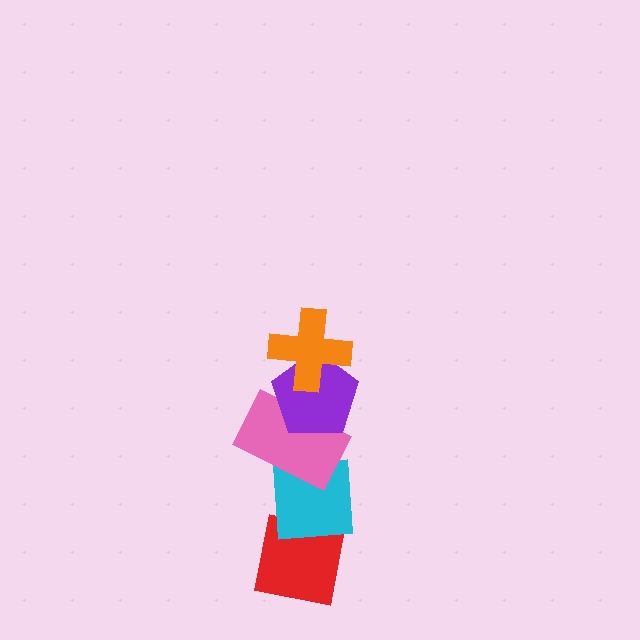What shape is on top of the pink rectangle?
The purple pentagon is on top of the pink rectangle.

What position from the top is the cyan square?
The cyan square is 4th from the top.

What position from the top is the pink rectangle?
The pink rectangle is 3rd from the top.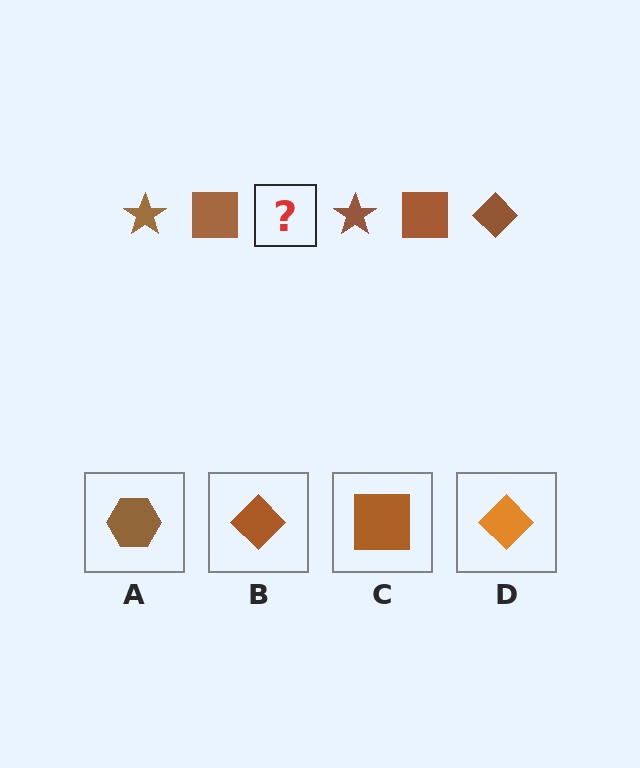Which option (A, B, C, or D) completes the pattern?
B.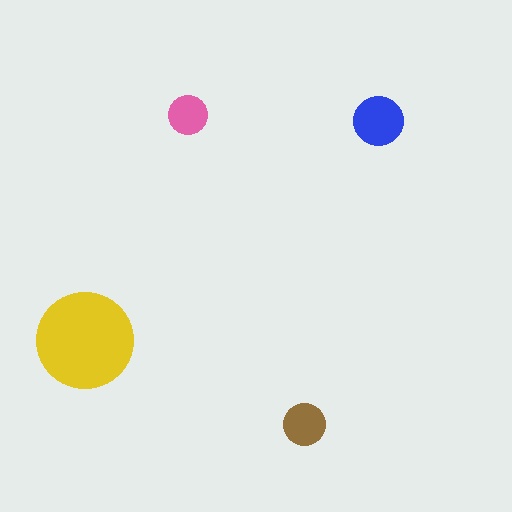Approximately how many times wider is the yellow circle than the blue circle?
About 2 times wider.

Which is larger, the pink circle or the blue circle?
The blue one.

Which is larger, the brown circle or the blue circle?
The blue one.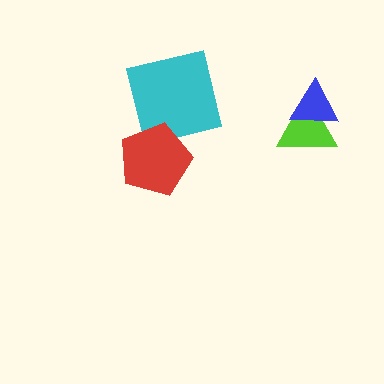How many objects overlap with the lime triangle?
1 object overlaps with the lime triangle.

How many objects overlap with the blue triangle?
1 object overlaps with the blue triangle.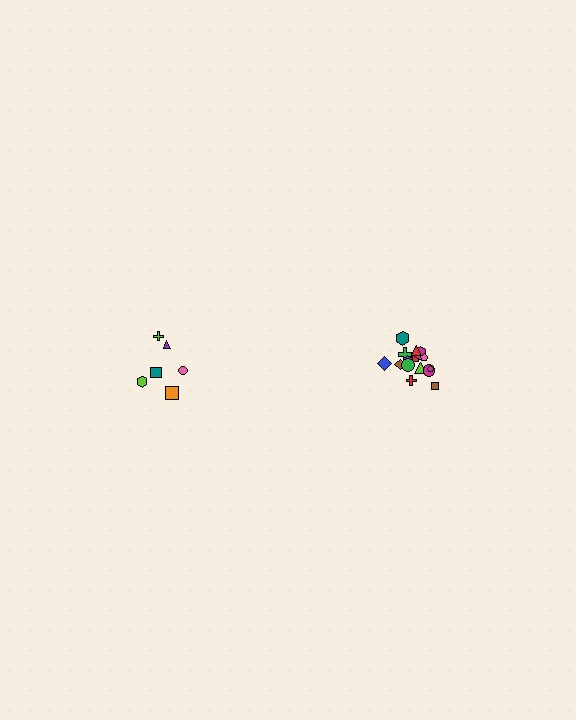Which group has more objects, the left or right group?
The right group.